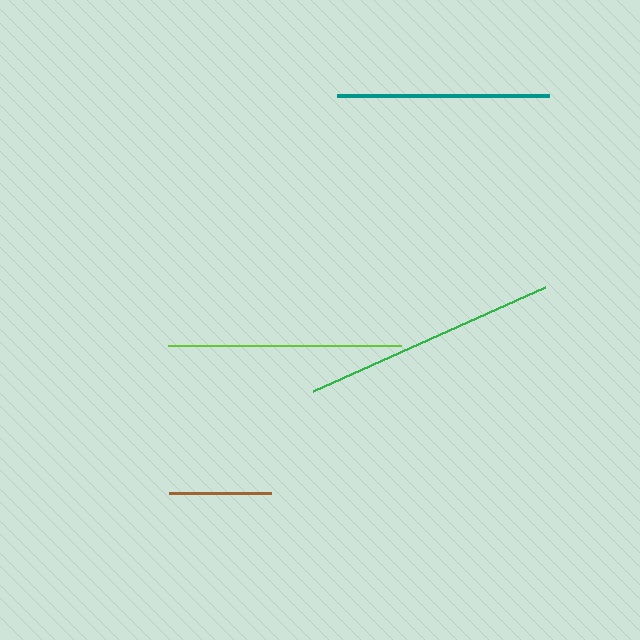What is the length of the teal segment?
The teal segment is approximately 213 pixels long.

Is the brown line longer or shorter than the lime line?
The lime line is longer than the brown line.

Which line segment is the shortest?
The brown line is the shortest at approximately 102 pixels.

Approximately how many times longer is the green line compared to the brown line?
The green line is approximately 2.5 times the length of the brown line.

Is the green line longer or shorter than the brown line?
The green line is longer than the brown line.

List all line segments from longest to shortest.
From longest to shortest: green, lime, teal, brown.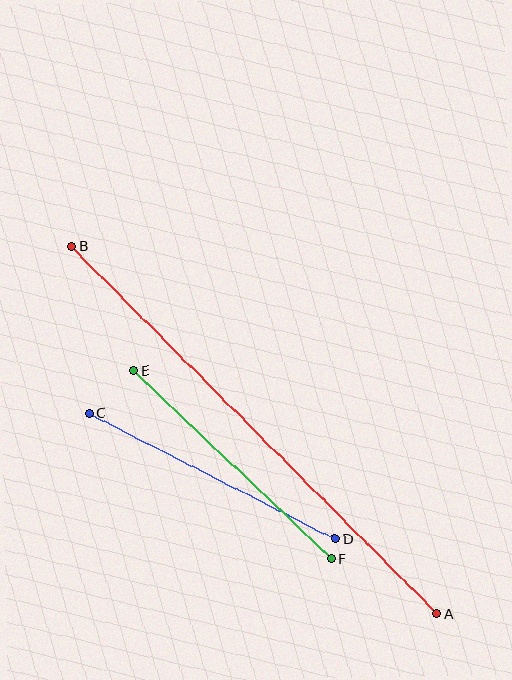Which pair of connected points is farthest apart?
Points A and B are farthest apart.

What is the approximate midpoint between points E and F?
The midpoint is at approximately (232, 465) pixels.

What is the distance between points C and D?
The distance is approximately 277 pixels.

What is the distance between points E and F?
The distance is approximately 273 pixels.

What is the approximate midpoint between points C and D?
The midpoint is at approximately (212, 476) pixels.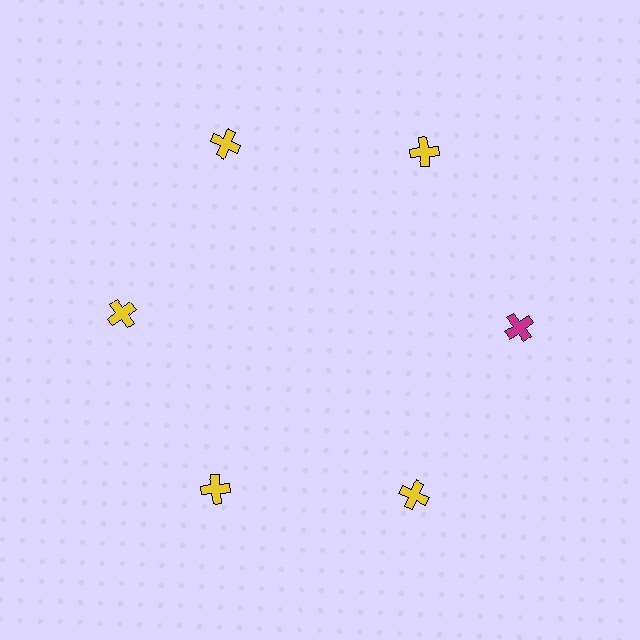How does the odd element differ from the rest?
It has a different color: magenta instead of yellow.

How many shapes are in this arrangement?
There are 6 shapes arranged in a ring pattern.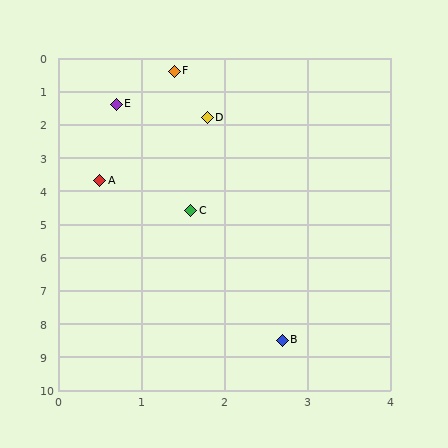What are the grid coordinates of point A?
Point A is at approximately (0.5, 3.7).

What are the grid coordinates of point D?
Point D is at approximately (1.8, 1.8).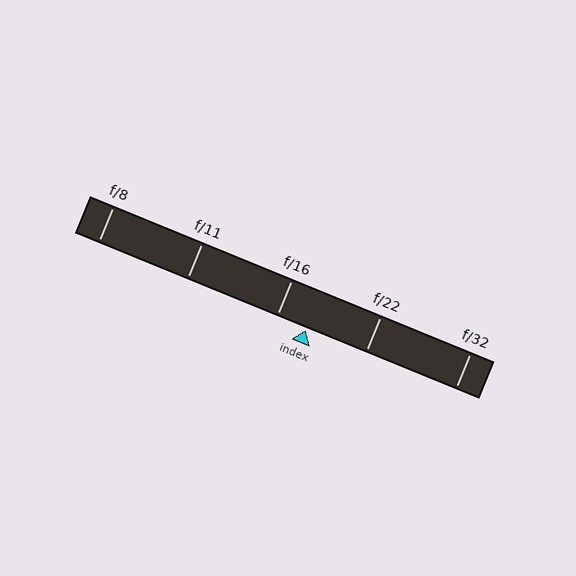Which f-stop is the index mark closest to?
The index mark is closest to f/16.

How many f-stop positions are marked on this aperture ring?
There are 5 f-stop positions marked.